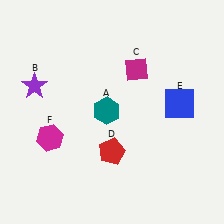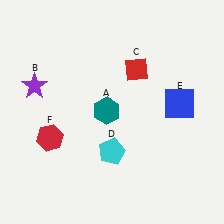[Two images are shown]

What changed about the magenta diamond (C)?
In Image 1, C is magenta. In Image 2, it changed to red.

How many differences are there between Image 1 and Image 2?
There are 3 differences between the two images.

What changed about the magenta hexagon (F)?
In Image 1, F is magenta. In Image 2, it changed to red.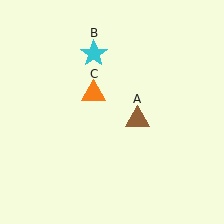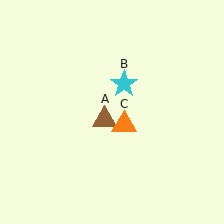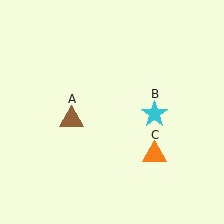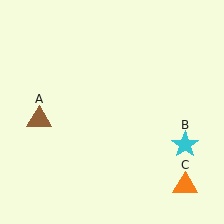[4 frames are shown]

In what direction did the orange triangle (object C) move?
The orange triangle (object C) moved down and to the right.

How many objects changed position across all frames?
3 objects changed position: brown triangle (object A), cyan star (object B), orange triangle (object C).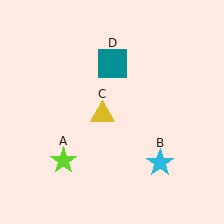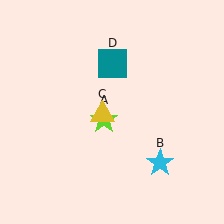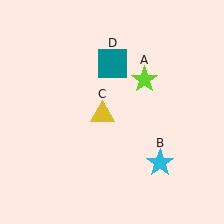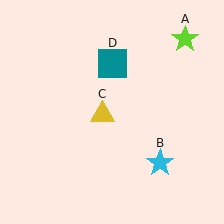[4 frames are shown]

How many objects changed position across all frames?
1 object changed position: lime star (object A).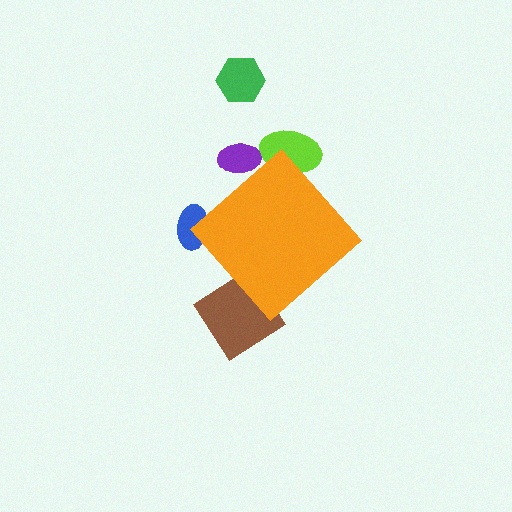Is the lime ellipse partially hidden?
Yes, the lime ellipse is partially hidden behind the orange diamond.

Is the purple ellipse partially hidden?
Yes, the purple ellipse is partially hidden behind the orange diamond.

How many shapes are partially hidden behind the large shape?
4 shapes are partially hidden.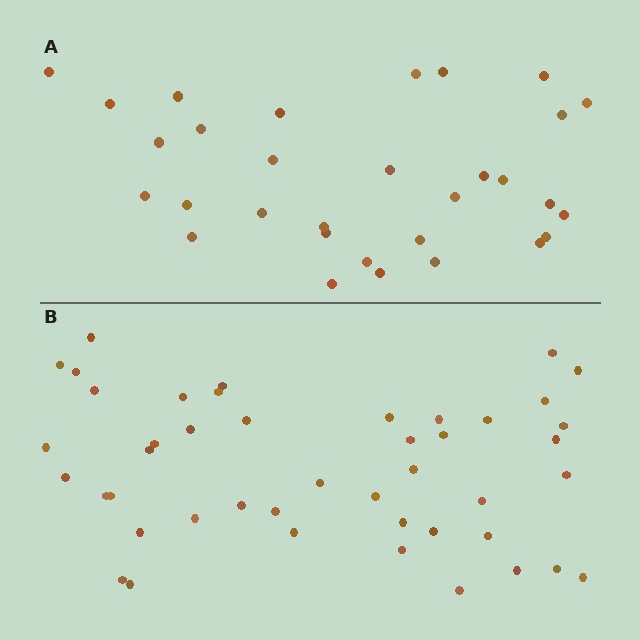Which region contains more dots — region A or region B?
Region B (the bottom region) has more dots.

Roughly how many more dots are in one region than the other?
Region B has approximately 15 more dots than region A.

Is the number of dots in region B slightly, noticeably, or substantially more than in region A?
Region B has substantially more. The ratio is roughly 1.5 to 1.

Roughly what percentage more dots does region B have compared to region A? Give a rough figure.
About 45% more.